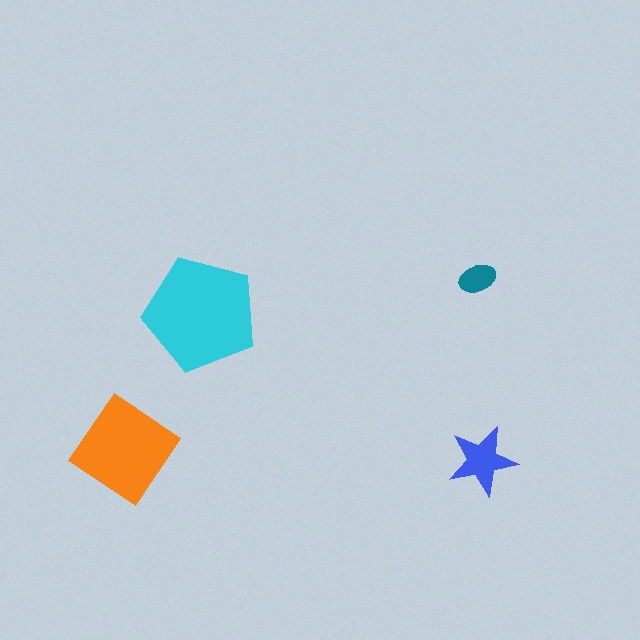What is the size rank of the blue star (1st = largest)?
3rd.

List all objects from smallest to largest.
The teal ellipse, the blue star, the orange diamond, the cyan pentagon.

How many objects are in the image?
There are 4 objects in the image.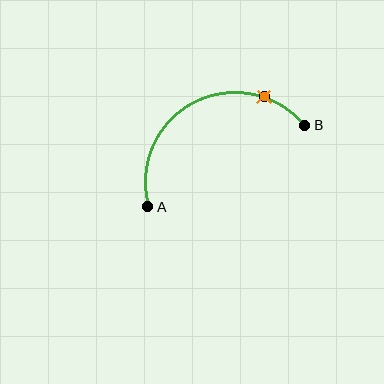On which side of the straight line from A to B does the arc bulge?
The arc bulges above the straight line connecting A and B.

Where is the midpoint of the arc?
The arc midpoint is the point on the curve farthest from the straight line joining A and B. It sits above that line.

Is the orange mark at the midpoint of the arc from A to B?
No. The orange mark lies on the arc but is closer to endpoint B. The arc midpoint would be at the point on the curve equidistant along the arc from both A and B.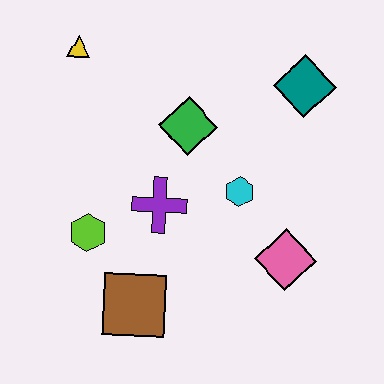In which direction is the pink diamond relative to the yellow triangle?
The pink diamond is to the right of the yellow triangle.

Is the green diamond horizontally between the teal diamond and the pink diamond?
No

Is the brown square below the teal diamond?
Yes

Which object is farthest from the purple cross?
The teal diamond is farthest from the purple cross.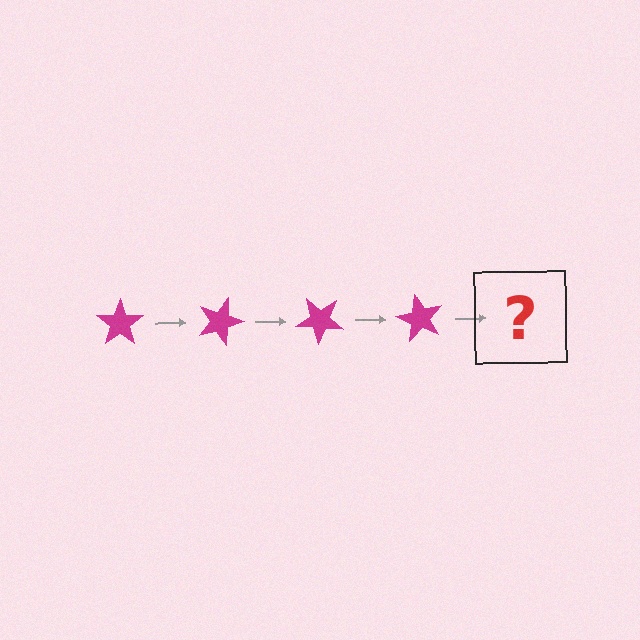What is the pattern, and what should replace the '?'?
The pattern is that the star rotates 20 degrees each step. The '?' should be a magenta star rotated 80 degrees.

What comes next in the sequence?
The next element should be a magenta star rotated 80 degrees.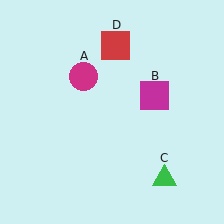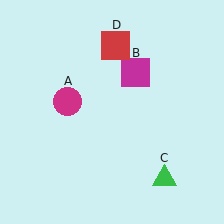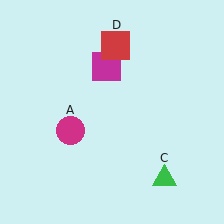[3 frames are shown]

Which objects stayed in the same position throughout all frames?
Green triangle (object C) and red square (object D) remained stationary.